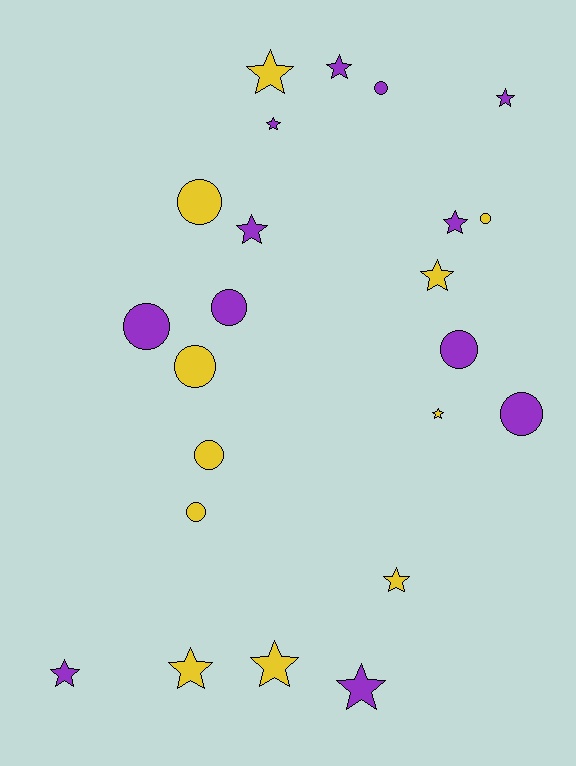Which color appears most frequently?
Purple, with 12 objects.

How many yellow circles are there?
There are 5 yellow circles.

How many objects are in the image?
There are 23 objects.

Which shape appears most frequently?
Star, with 13 objects.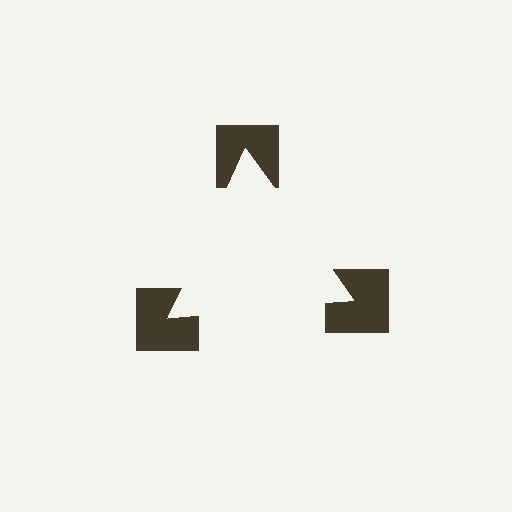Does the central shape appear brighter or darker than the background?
It typically appears slightly brighter than the background, even though no actual brightness change is drawn.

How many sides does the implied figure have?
3 sides.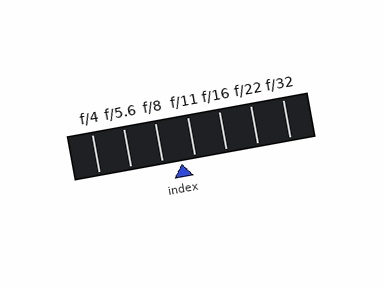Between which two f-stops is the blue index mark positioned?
The index mark is between f/8 and f/11.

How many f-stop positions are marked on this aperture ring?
There are 7 f-stop positions marked.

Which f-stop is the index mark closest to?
The index mark is closest to f/11.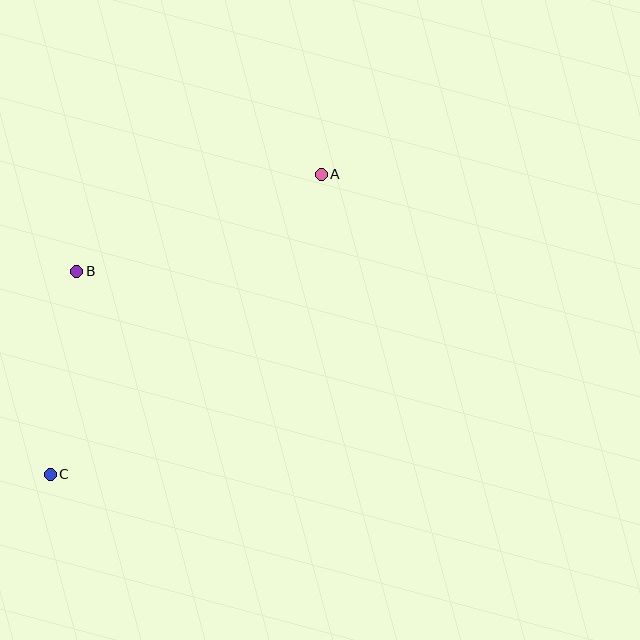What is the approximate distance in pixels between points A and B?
The distance between A and B is approximately 263 pixels.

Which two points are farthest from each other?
Points A and C are farthest from each other.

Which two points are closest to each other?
Points B and C are closest to each other.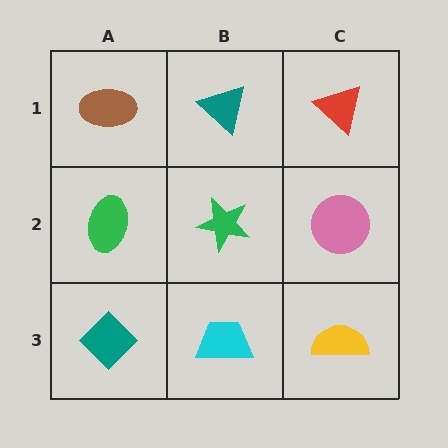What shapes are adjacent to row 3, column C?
A pink circle (row 2, column C), a cyan trapezoid (row 3, column B).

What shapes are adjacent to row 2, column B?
A teal triangle (row 1, column B), a cyan trapezoid (row 3, column B), a green ellipse (row 2, column A), a pink circle (row 2, column C).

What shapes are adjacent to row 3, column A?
A green ellipse (row 2, column A), a cyan trapezoid (row 3, column B).